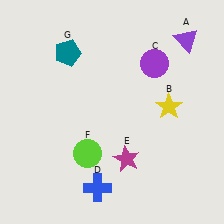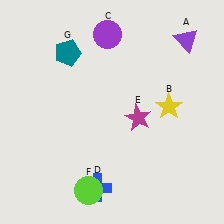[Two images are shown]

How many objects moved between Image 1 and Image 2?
3 objects moved between the two images.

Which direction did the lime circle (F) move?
The lime circle (F) moved down.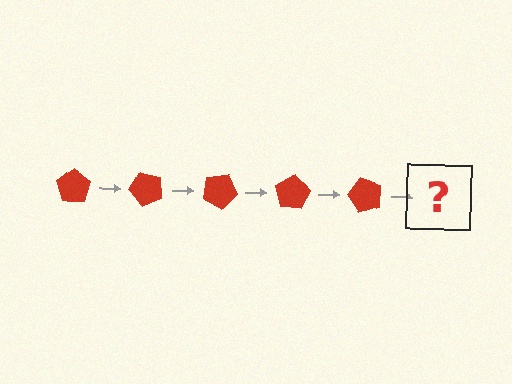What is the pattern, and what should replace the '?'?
The pattern is that the pentagon rotates 50 degrees each step. The '?' should be a red pentagon rotated 250 degrees.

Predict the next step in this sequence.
The next step is a red pentagon rotated 250 degrees.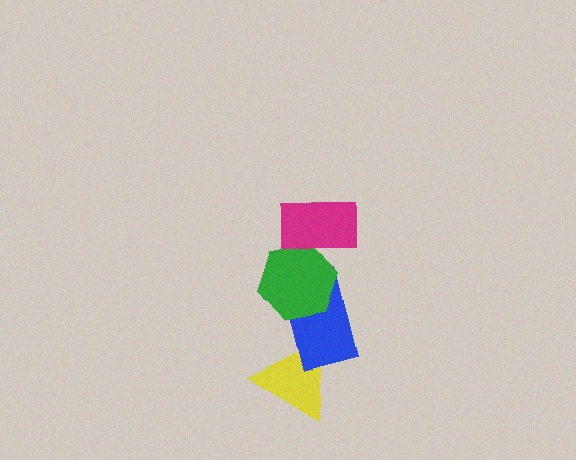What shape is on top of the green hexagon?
The magenta rectangle is on top of the green hexagon.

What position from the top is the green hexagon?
The green hexagon is 2nd from the top.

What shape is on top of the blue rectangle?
The green hexagon is on top of the blue rectangle.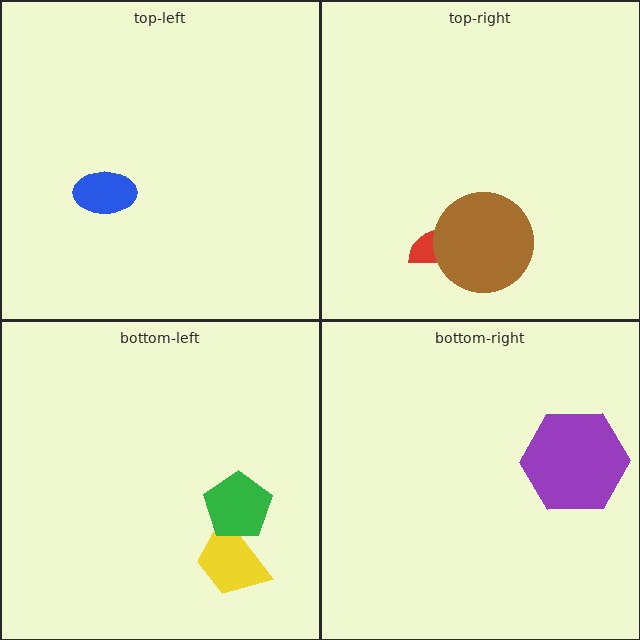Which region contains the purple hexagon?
The bottom-right region.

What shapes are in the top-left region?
The blue ellipse.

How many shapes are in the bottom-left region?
2.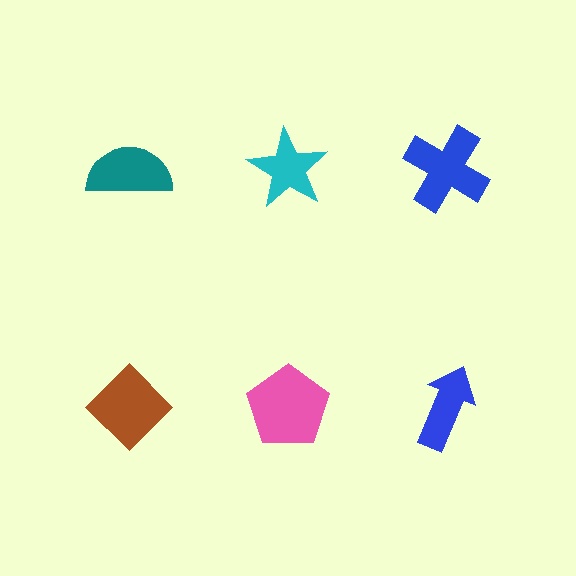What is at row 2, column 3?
A blue arrow.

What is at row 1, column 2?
A cyan star.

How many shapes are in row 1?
3 shapes.